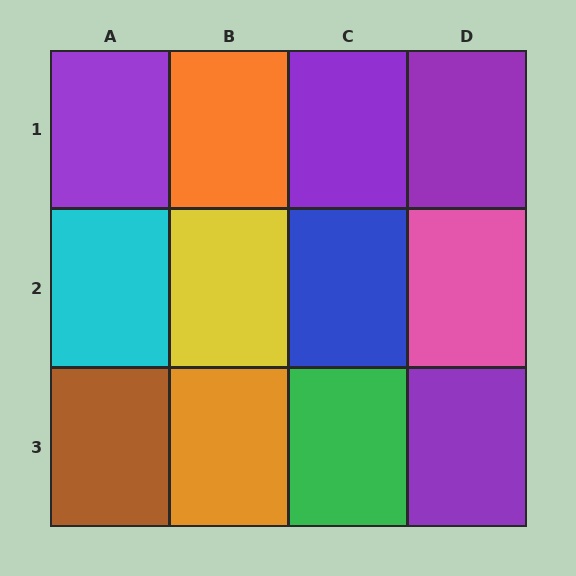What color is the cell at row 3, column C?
Green.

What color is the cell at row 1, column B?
Orange.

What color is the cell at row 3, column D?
Purple.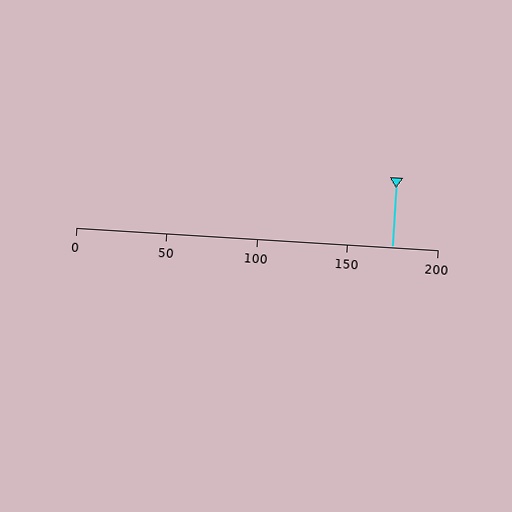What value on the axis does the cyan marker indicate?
The marker indicates approximately 175.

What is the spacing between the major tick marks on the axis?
The major ticks are spaced 50 apart.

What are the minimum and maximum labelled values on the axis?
The axis runs from 0 to 200.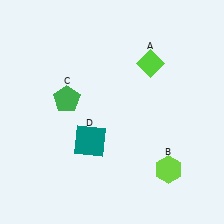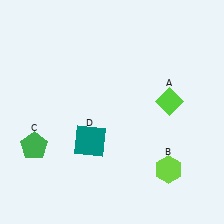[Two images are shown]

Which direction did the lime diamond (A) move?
The lime diamond (A) moved down.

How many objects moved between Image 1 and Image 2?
2 objects moved between the two images.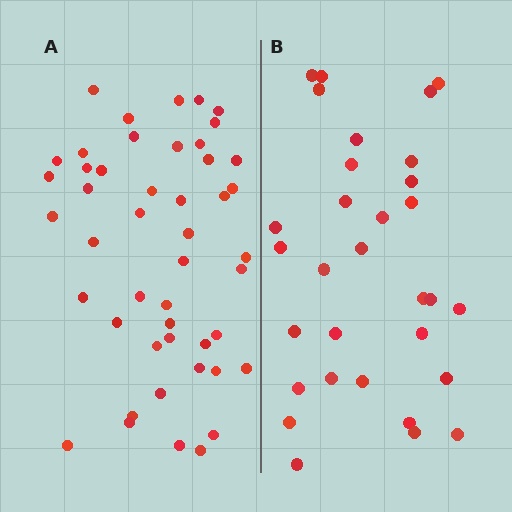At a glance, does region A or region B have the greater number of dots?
Region A (the left region) has more dots.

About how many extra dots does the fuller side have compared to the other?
Region A has approximately 15 more dots than region B.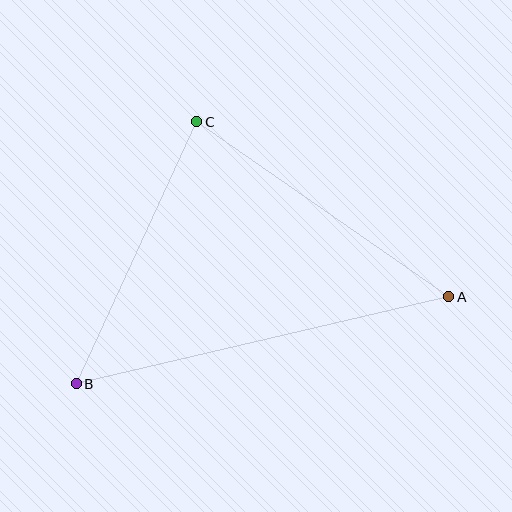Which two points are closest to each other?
Points B and C are closest to each other.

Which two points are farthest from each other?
Points A and B are farthest from each other.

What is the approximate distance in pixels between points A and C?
The distance between A and C is approximately 307 pixels.